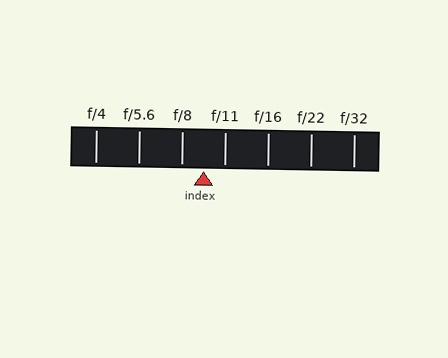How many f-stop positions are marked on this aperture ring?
There are 7 f-stop positions marked.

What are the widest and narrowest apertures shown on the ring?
The widest aperture shown is f/4 and the narrowest is f/32.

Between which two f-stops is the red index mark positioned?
The index mark is between f/8 and f/11.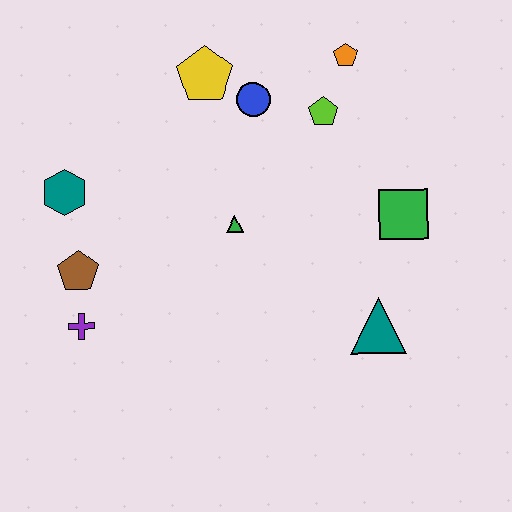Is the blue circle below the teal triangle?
No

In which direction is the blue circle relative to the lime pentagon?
The blue circle is to the left of the lime pentagon.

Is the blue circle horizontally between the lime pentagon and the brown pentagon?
Yes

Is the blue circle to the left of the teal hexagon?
No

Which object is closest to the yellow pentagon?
The blue circle is closest to the yellow pentagon.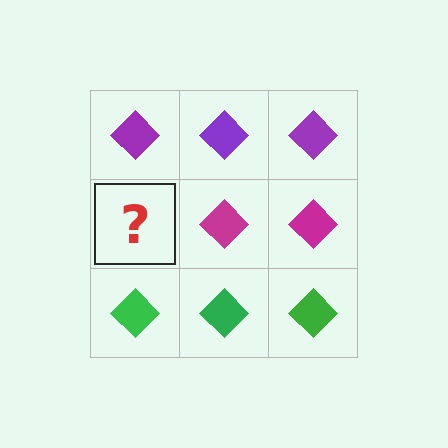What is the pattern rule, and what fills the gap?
The rule is that each row has a consistent color. The gap should be filled with a magenta diamond.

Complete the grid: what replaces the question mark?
The question mark should be replaced with a magenta diamond.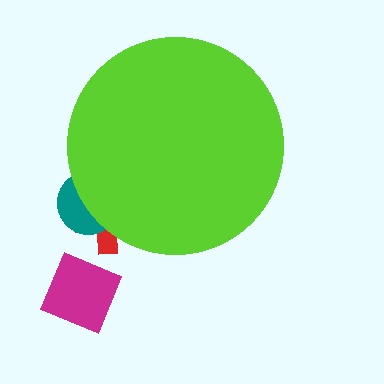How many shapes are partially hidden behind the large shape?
2 shapes are partially hidden.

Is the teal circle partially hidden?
Yes, the teal circle is partially hidden behind the lime circle.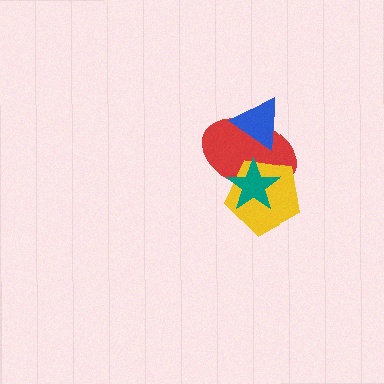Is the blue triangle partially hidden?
No, no other shape covers it.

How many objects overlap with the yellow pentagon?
2 objects overlap with the yellow pentagon.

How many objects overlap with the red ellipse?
3 objects overlap with the red ellipse.